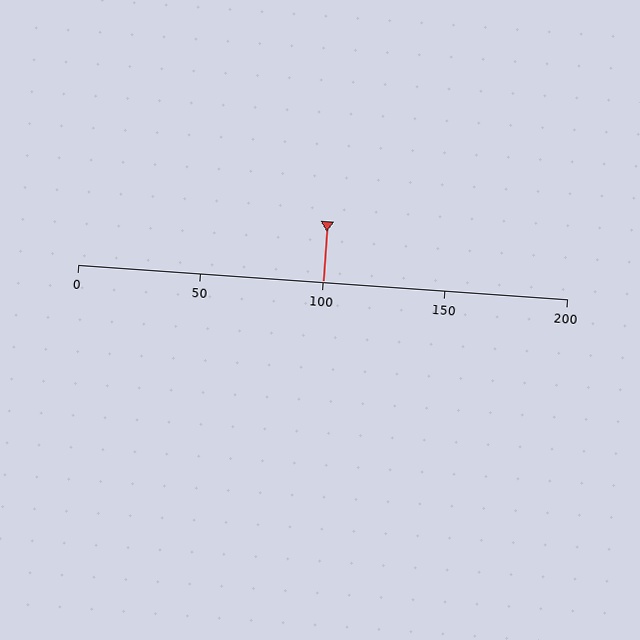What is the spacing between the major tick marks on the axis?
The major ticks are spaced 50 apart.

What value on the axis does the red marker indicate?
The marker indicates approximately 100.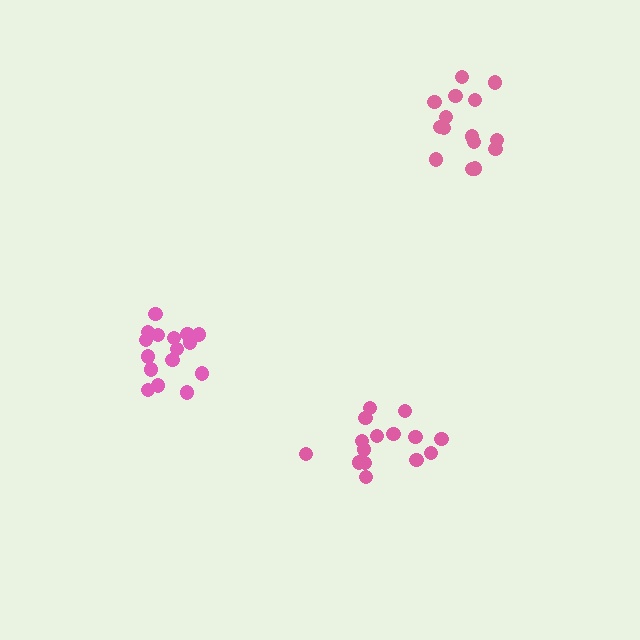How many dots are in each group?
Group 1: 16 dots, Group 2: 15 dots, Group 3: 15 dots (46 total).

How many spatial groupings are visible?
There are 3 spatial groupings.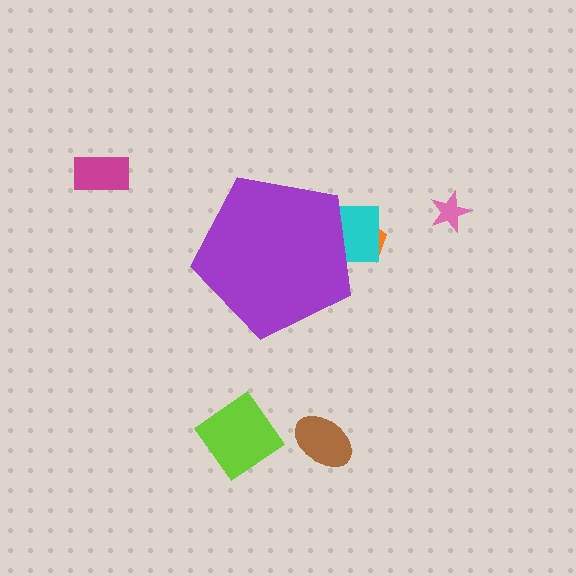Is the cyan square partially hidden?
Yes, the cyan square is partially hidden behind the purple pentagon.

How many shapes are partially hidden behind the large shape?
2 shapes are partially hidden.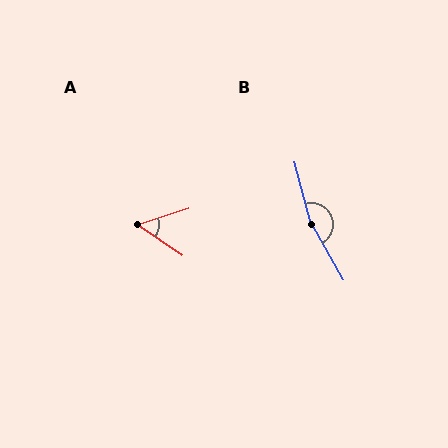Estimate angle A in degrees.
Approximately 52 degrees.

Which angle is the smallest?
A, at approximately 52 degrees.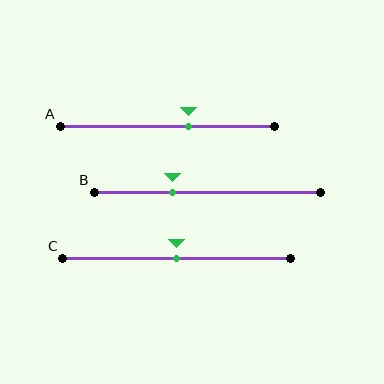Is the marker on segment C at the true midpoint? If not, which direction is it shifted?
Yes, the marker on segment C is at the true midpoint.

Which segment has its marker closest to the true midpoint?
Segment C has its marker closest to the true midpoint.